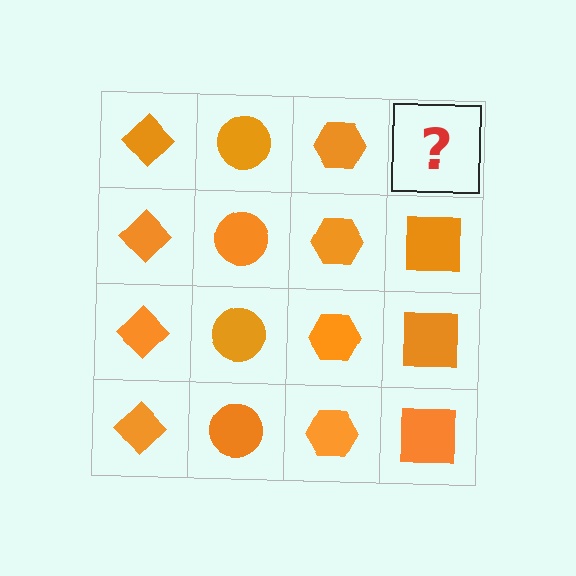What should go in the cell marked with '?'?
The missing cell should contain an orange square.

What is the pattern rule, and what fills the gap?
The rule is that each column has a consistent shape. The gap should be filled with an orange square.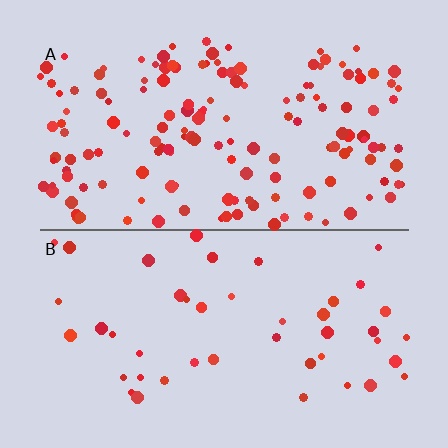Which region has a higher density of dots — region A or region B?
A (the top).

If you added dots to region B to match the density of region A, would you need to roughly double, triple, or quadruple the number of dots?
Approximately triple.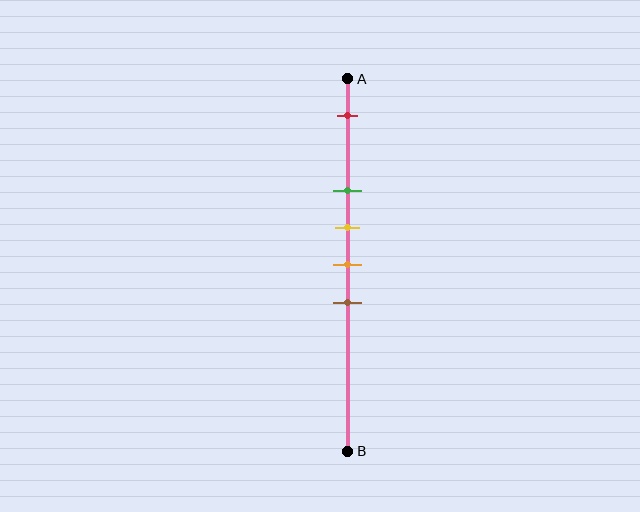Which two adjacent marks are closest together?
The yellow and orange marks are the closest adjacent pair.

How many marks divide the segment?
There are 5 marks dividing the segment.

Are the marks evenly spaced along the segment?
No, the marks are not evenly spaced.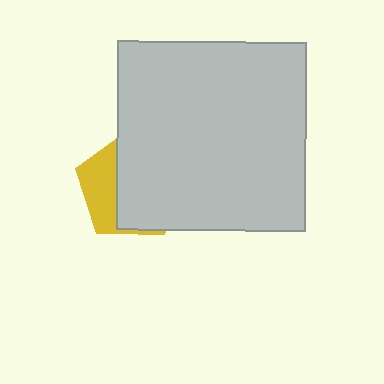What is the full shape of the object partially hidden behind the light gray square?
The partially hidden object is a yellow pentagon.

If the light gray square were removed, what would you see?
You would see the complete yellow pentagon.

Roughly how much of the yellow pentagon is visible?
A small part of it is visible (roughly 34%).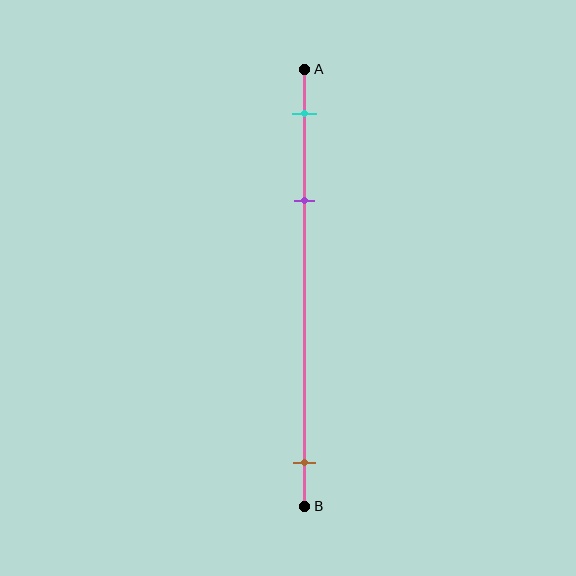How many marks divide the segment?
There are 3 marks dividing the segment.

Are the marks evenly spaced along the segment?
No, the marks are not evenly spaced.